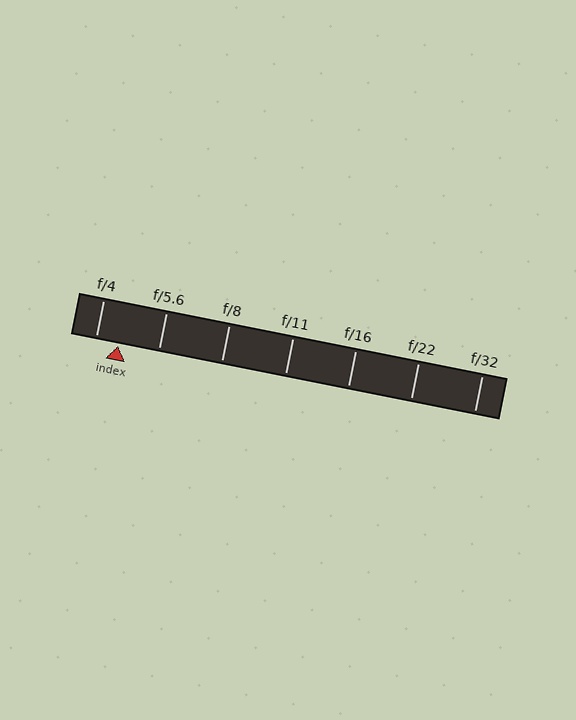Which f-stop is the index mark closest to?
The index mark is closest to f/4.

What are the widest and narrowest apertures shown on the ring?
The widest aperture shown is f/4 and the narrowest is f/32.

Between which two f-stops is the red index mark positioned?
The index mark is between f/4 and f/5.6.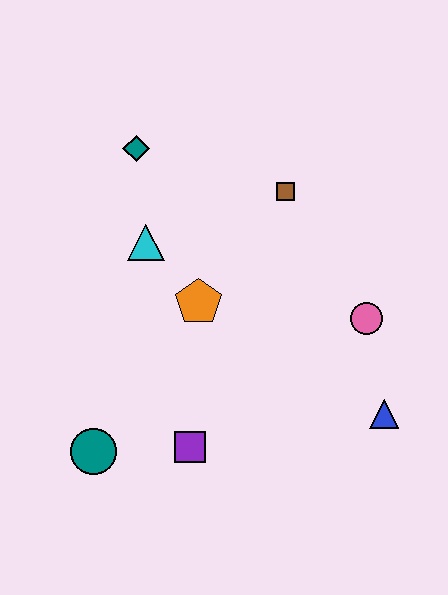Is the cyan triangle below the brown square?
Yes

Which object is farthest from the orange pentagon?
The blue triangle is farthest from the orange pentagon.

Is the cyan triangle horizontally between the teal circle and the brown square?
Yes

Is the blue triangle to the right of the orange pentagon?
Yes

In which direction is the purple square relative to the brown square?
The purple square is below the brown square.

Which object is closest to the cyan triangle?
The orange pentagon is closest to the cyan triangle.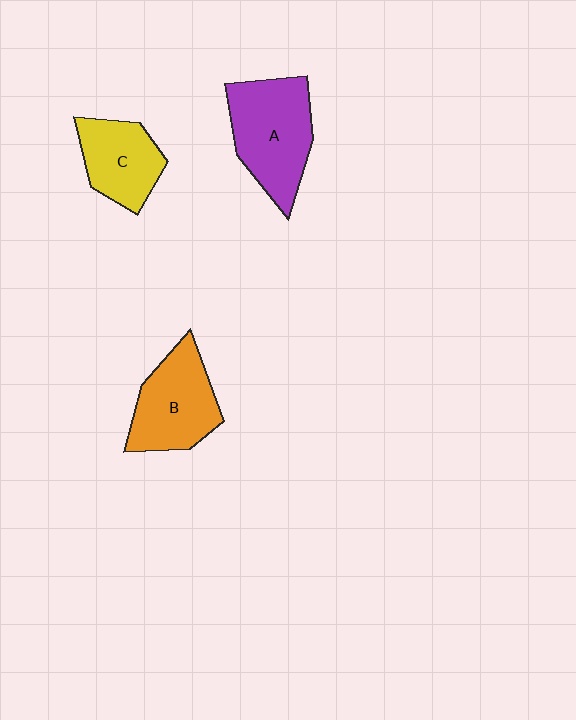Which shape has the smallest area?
Shape C (yellow).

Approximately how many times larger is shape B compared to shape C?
Approximately 1.2 times.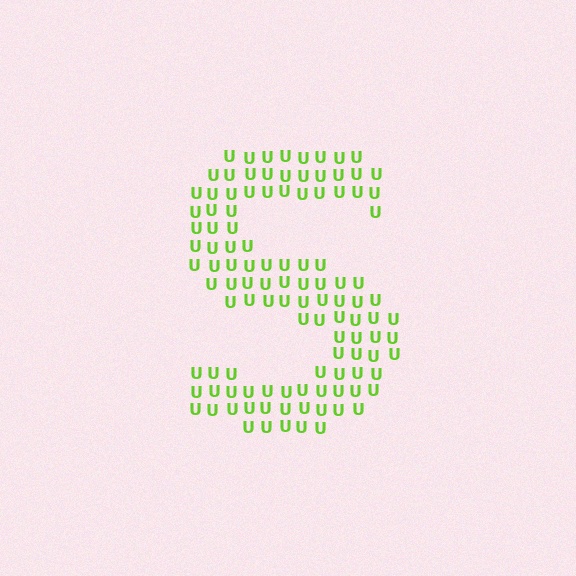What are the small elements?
The small elements are letter U's.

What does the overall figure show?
The overall figure shows the letter S.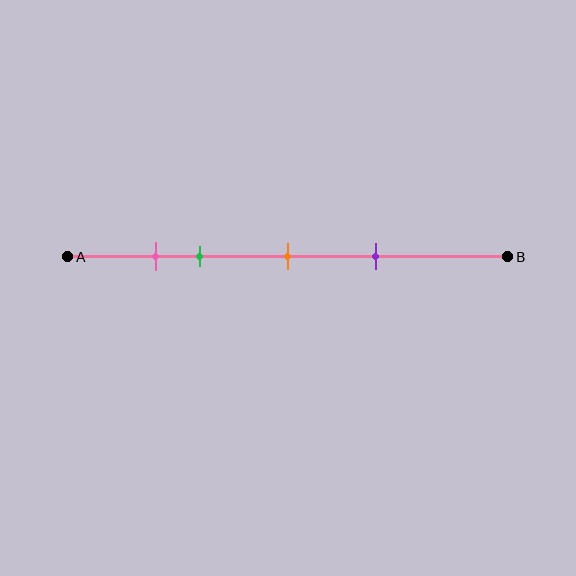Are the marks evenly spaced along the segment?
No, the marks are not evenly spaced.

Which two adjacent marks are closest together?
The pink and green marks are the closest adjacent pair.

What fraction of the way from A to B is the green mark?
The green mark is approximately 30% (0.3) of the way from A to B.